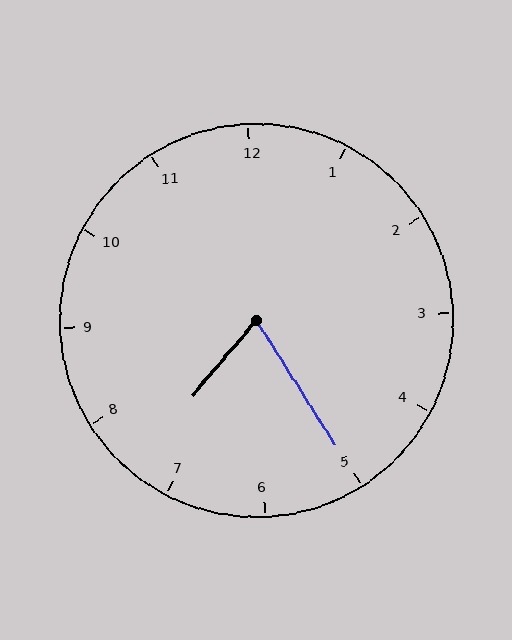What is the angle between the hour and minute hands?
Approximately 72 degrees.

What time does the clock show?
7:25.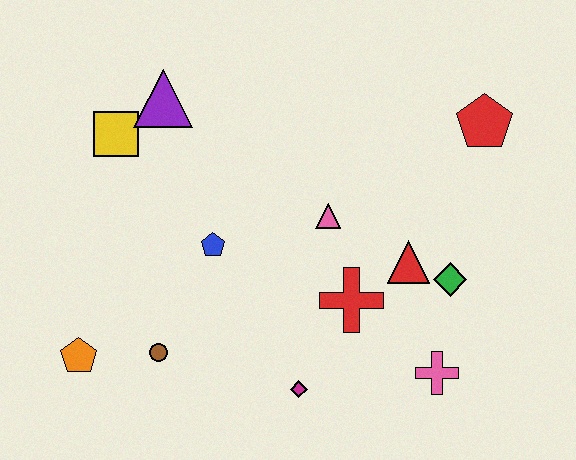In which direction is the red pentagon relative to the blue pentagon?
The red pentagon is to the right of the blue pentagon.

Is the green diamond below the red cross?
No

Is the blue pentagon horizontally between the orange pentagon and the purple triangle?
No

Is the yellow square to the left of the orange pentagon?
No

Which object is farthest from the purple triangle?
The pink cross is farthest from the purple triangle.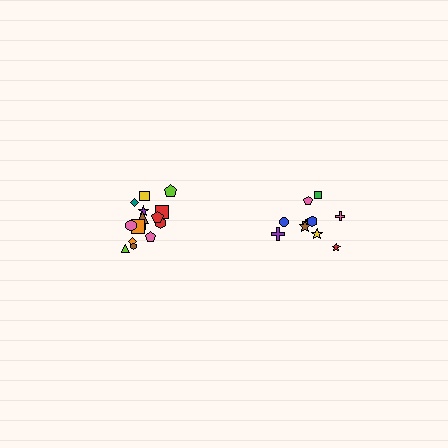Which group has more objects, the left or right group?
The left group.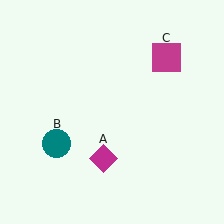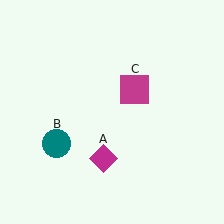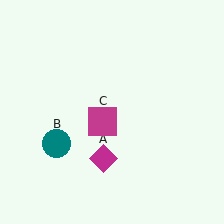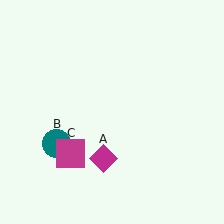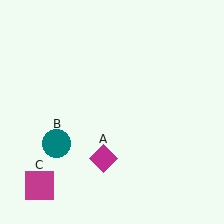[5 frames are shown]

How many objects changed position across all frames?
1 object changed position: magenta square (object C).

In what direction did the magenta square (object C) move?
The magenta square (object C) moved down and to the left.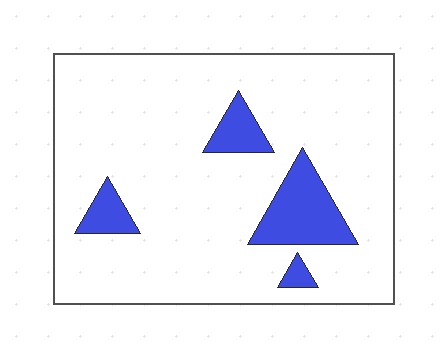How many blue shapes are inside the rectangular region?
4.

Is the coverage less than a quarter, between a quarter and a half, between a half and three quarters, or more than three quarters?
Less than a quarter.